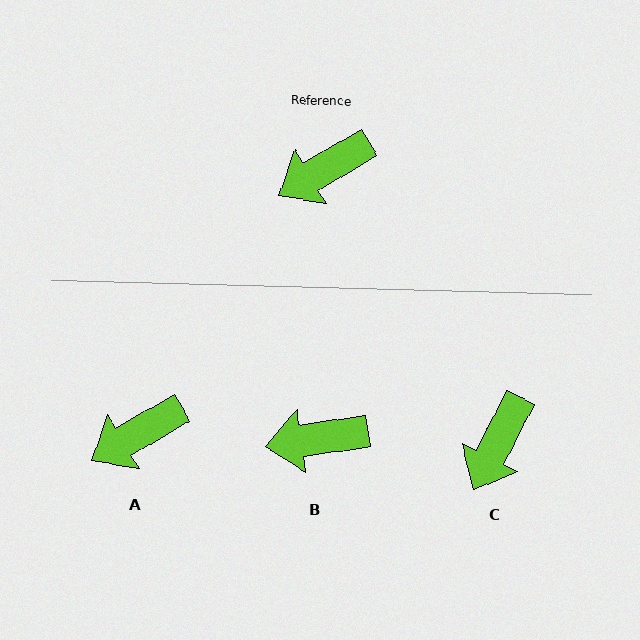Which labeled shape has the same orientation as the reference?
A.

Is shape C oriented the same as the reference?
No, it is off by about 33 degrees.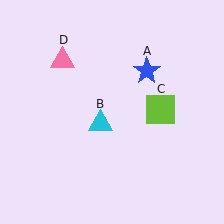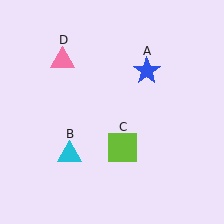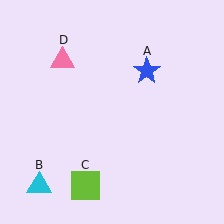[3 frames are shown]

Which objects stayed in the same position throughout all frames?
Blue star (object A) and pink triangle (object D) remained stationary.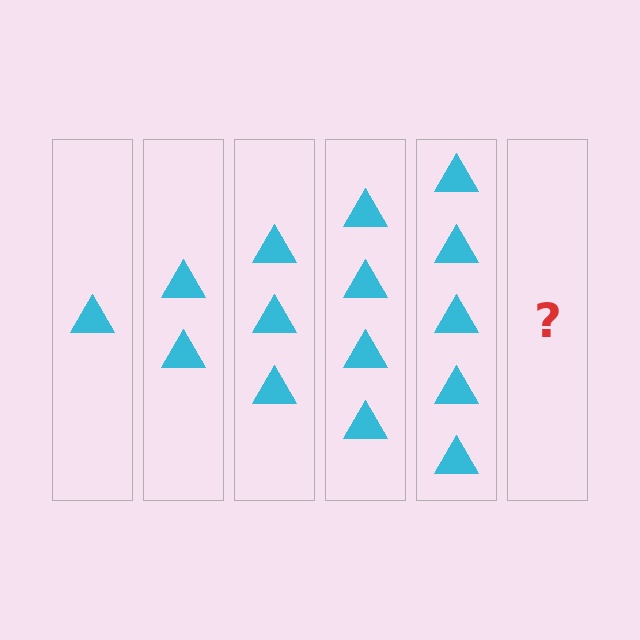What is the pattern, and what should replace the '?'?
The pattern is that each step adds one more triangle. The '?' should be 6 triangles.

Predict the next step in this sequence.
The next step is 6 triangles.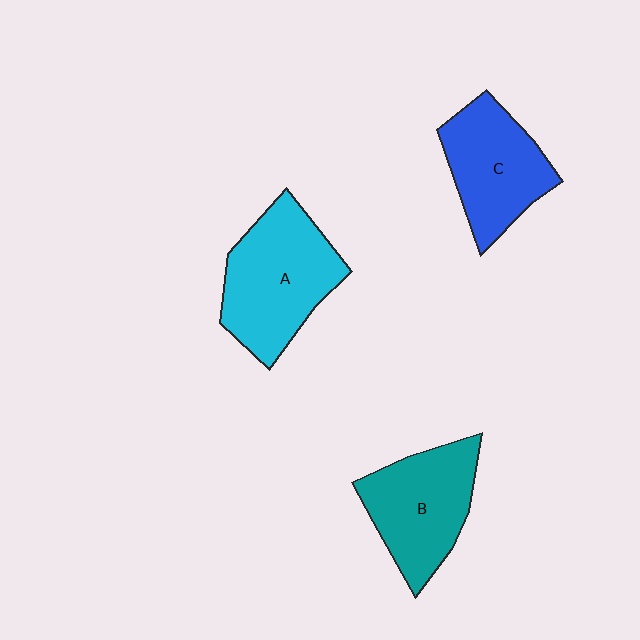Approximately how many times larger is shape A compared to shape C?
Approximately 1.2 times.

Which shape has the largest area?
Shape A (cyan).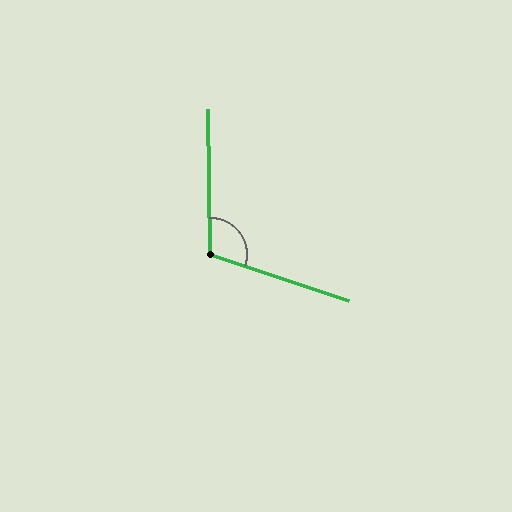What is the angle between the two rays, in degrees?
Approximately 109 degrees.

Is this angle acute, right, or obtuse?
It is obtuse.